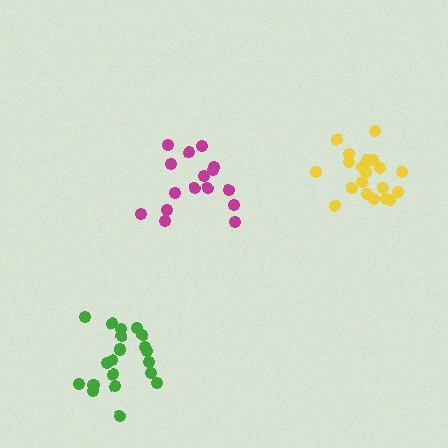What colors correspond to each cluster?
The clusters are colored: yellow, magenta, green.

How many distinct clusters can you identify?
There are 3 distinct clusters.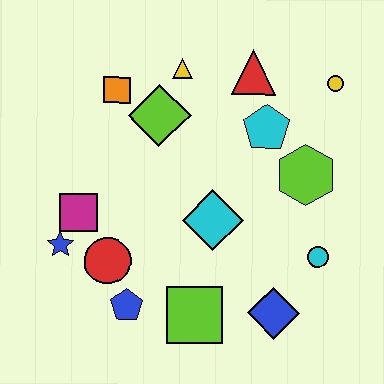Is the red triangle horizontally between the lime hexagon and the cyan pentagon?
No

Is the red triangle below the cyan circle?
No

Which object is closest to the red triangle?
The cyan pentagon is closest to the red triangle.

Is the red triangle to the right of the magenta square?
Yes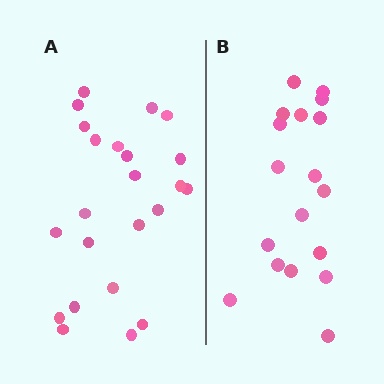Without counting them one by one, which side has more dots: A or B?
Region A (the left region) has more dots.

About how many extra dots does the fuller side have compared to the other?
Region A has about 5 more dots than region B.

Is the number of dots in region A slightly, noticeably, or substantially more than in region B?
Region A has noticeably more, but not dramatically so. The ratio is roughly 1.3 to 1.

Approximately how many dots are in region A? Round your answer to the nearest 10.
About 20 dots. (The exact count is 23, which rounds to 20.)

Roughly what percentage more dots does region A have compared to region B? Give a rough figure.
About 30% more.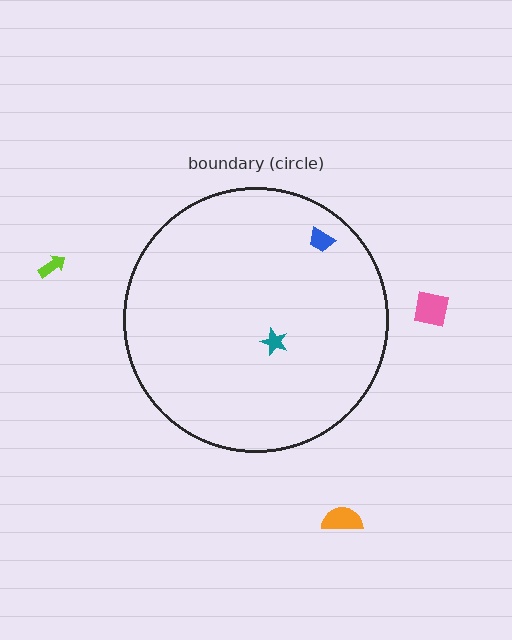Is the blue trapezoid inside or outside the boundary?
Inside.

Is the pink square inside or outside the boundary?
Outside.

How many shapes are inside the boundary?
2 inside, 3 outside.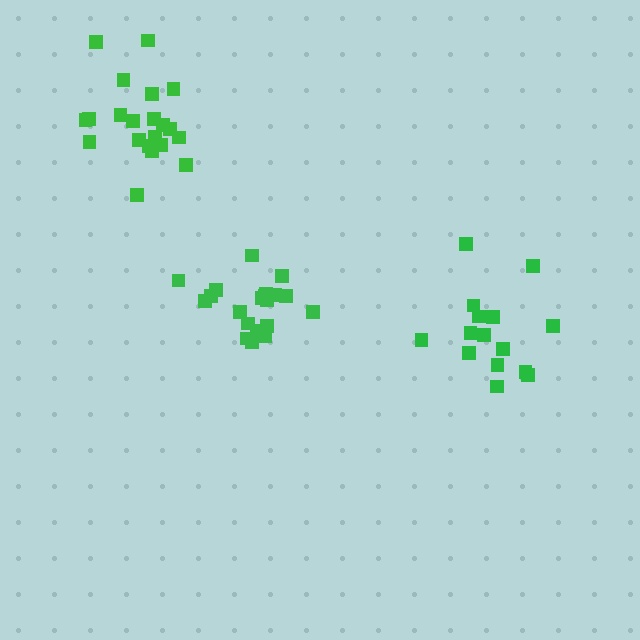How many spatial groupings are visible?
There are 3 spatial groupings.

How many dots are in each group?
Group 1: 21 dots, Group 2: 15 dots, Group 3: 20 dots (56 total).